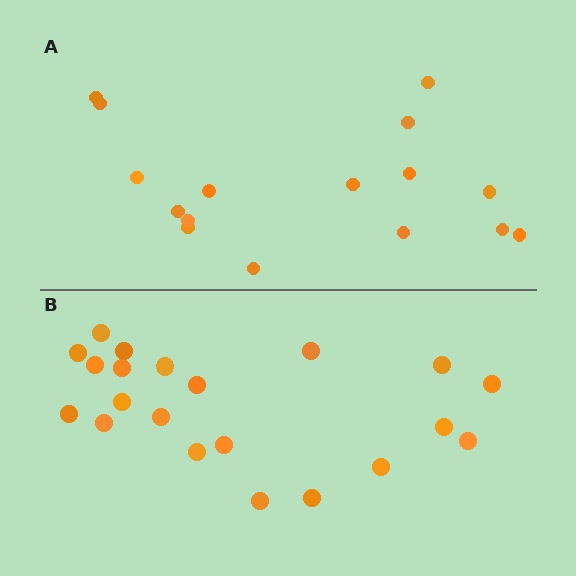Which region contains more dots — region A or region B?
Region B (the bottom region) has more dots.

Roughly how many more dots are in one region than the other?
Region B has about 5 more dots than region A.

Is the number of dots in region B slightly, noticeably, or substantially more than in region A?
Region B has noticeably more, but not dramatically so. The ratio is roughly 1.3 to 1.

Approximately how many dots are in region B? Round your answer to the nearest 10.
About 20 dots. (The exact count is 21, which rounds to 20.)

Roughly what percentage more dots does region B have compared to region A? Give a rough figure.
About 30% more.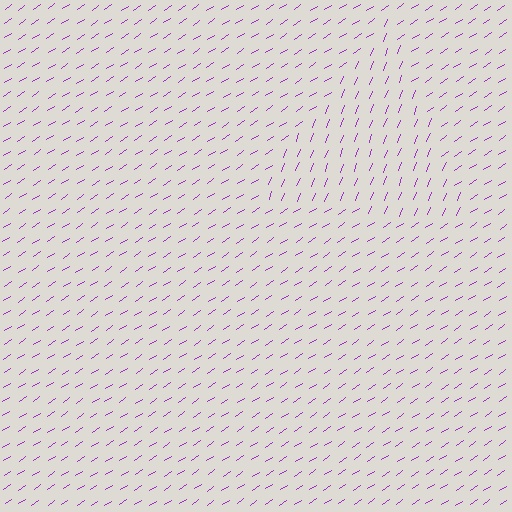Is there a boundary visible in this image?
Yes, there is a texture boundary formed by a change in line orientation.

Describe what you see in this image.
The image is filled with small purple line segments. A triangle region in the image has lines oriented differently from the surrounding lines, creating a visible texture boundary.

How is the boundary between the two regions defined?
The boundary is defined purely by a change in line orientation (approximately 35 degrees difference). All lines are the same color and thickness.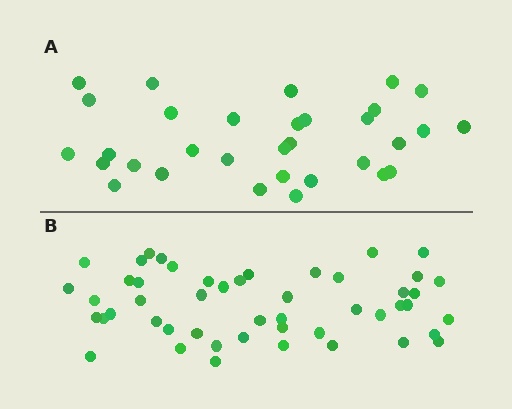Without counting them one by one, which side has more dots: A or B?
Region B (the bottom region) has more dots.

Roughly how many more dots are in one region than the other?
Region B has approximately 15 more dots than region A.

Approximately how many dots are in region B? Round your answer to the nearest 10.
About 50 dots. (The exact count is 49, which rounds to 50.)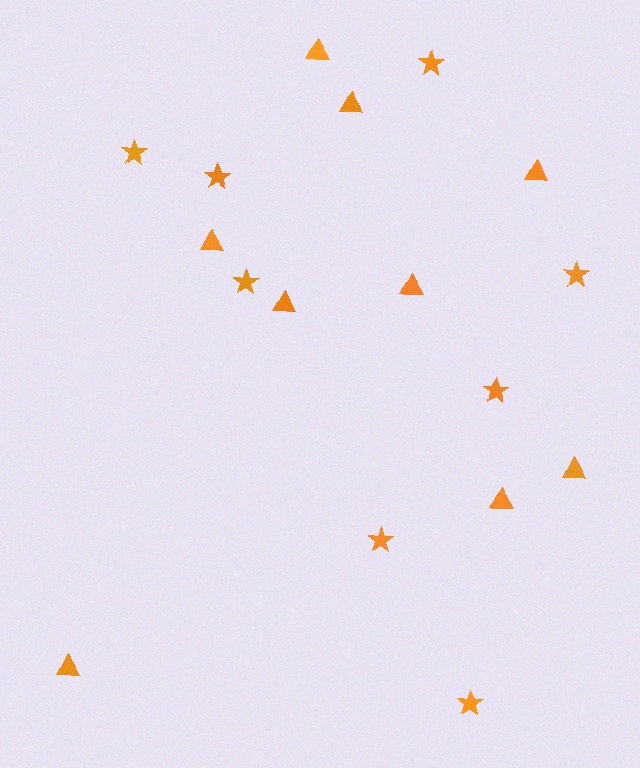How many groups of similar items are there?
There are 2 groups: one group of stars (8) and one group of triangles (9).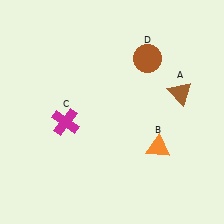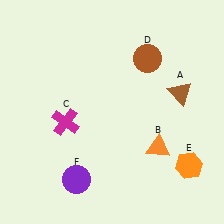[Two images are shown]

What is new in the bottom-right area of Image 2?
An orange hexagon (E) was added in the bottom-right area of Image 2.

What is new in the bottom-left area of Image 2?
A purple circle (F) was added in the bottom-left area of Image 2.